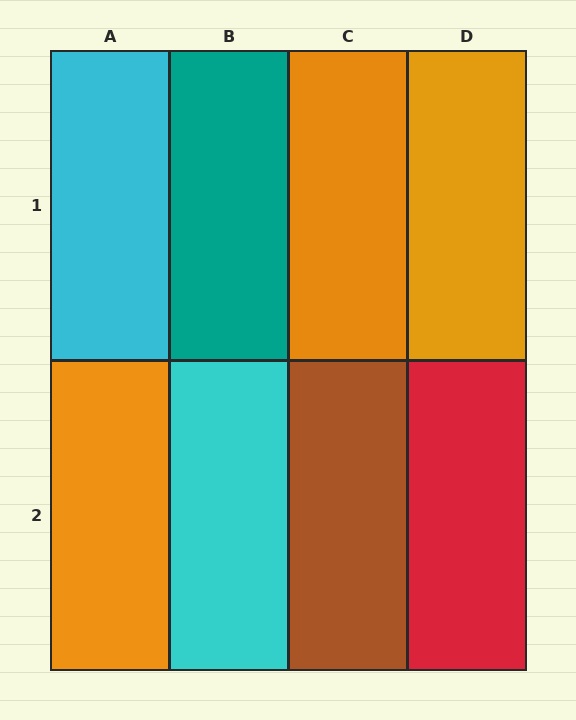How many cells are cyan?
2 cells are cyan.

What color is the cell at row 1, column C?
Orange.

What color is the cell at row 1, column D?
Orange.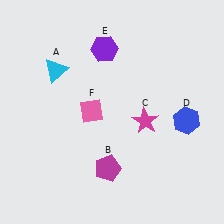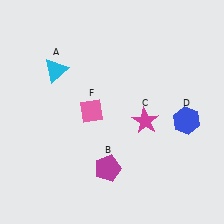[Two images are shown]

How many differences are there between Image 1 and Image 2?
There is 1 difference between the two images.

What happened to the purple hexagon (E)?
The purple hexagon (E) was removed in Image 2. It was in the top-left area of Image 1.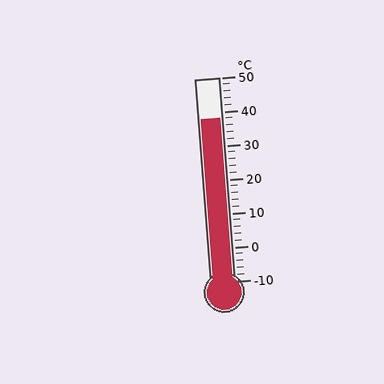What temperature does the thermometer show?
The thermometer shows approximately 38°C.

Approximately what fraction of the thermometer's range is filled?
The thermometer is filled to approximately 80% of its range.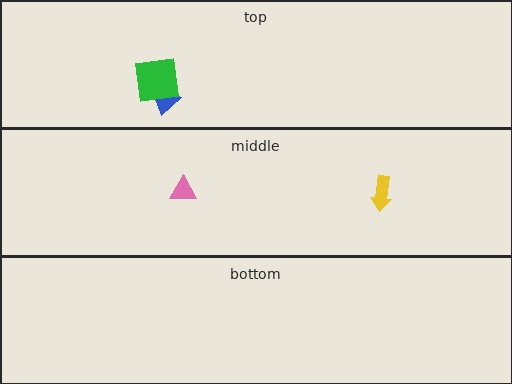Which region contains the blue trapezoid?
The top region.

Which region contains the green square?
The top region.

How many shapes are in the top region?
2.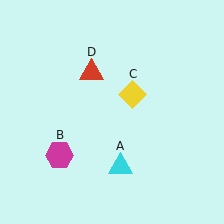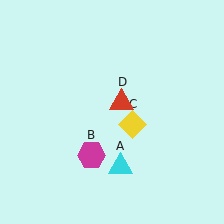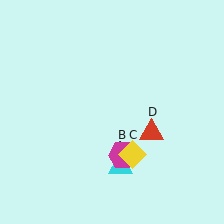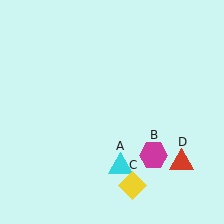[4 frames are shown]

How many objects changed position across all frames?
3 objects changed position: magenta hexagon (object B), yellow diamond (object C), red triangle (object D).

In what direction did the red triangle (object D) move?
The red triangle (object D) moved down and to the right.